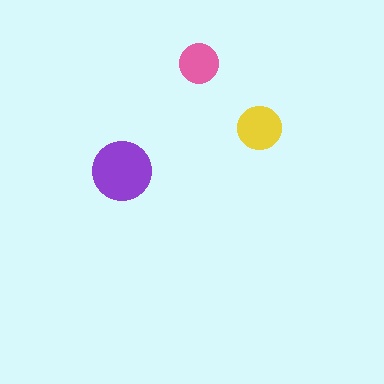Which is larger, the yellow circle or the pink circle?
The yellow one.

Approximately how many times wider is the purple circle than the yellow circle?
About 1.5 times wider.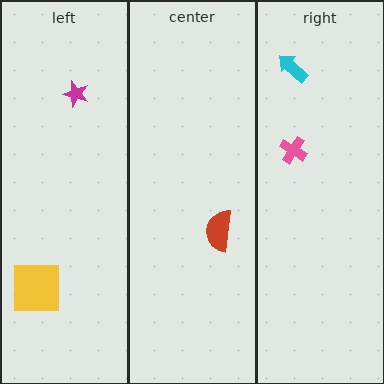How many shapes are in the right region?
2.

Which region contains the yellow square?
The left region.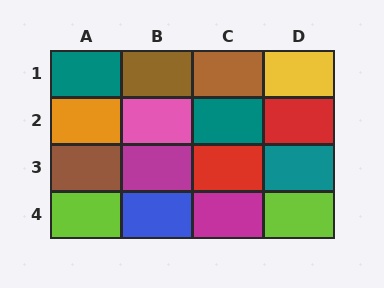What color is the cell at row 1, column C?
Brown.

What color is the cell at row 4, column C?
Magenta.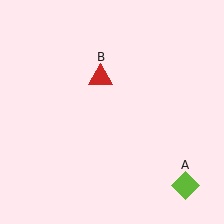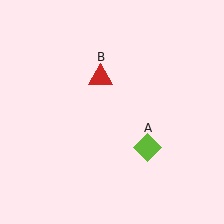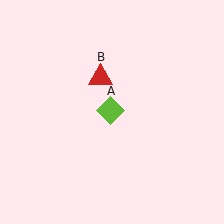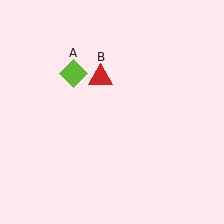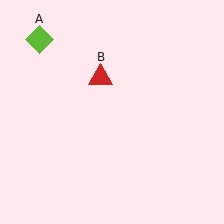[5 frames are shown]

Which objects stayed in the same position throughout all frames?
Red triangle (object B) remained stationary.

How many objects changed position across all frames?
1 object changed position: lime diamond (object A).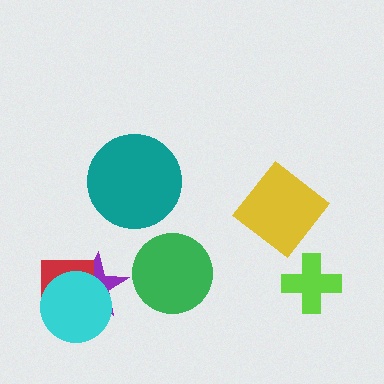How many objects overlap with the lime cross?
0 objects overlap with the lime cross.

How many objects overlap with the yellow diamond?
0 objects overlap with the yellow diamond.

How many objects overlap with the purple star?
2 objects overlap with the purple star.